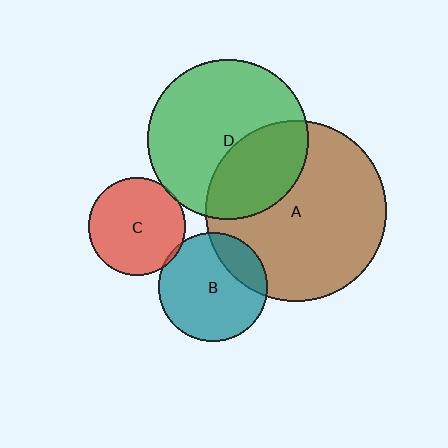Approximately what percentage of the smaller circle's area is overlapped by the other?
Approximately 5%.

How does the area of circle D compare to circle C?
Approximately 2.7 times.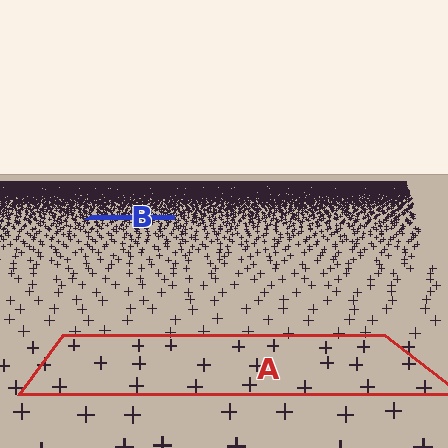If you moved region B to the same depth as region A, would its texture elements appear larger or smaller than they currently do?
They would appear larger. At a closer depth, the same texture elements are projected at a bigger on-screen size.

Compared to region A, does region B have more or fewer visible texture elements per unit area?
Region B has more texture elements per unit area — they are packed more densely because it is farther away.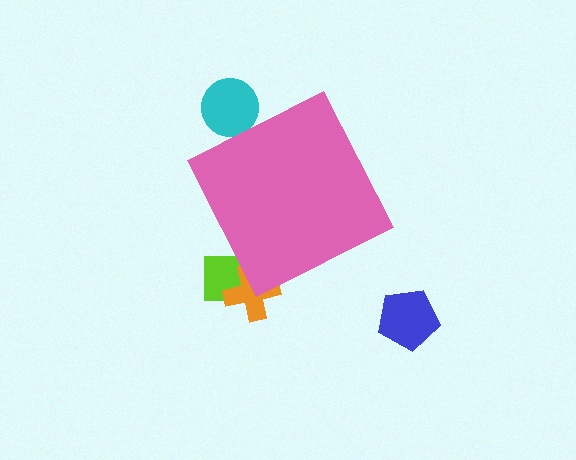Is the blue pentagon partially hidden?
No, the blue pentagon is fully visible.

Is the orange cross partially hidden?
Yes, the orange cross is partially hidden behind the pink diamond.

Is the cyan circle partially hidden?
Yes, the cyan circle is partially hidden behind the pink diamond.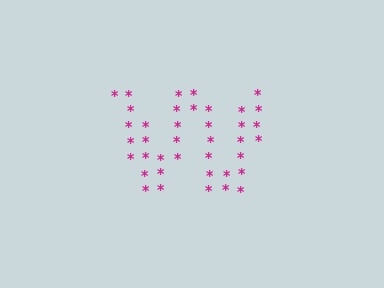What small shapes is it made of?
It is made of small asterisks.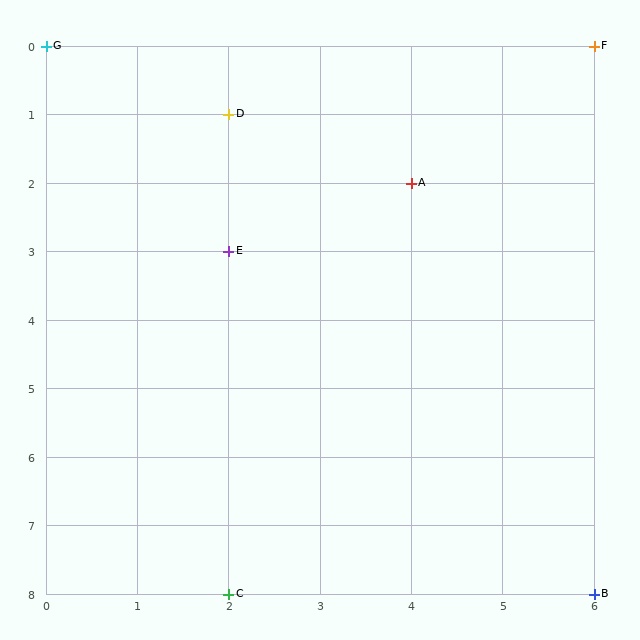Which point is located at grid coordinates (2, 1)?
Point D is at (2, 1).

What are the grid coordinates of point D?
Point D is at grid coordinates (2, 1).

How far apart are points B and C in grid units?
Points B and C are 4 columns apart.